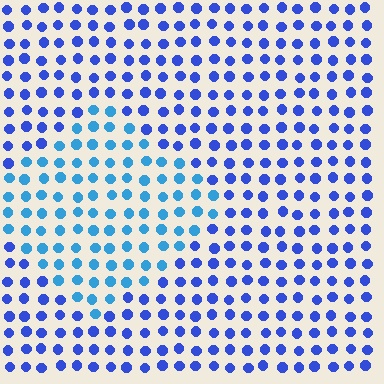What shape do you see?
I see a diamond.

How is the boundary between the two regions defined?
The boundary is defined purely by a slight shift in hue (about 30 degrees). Spacing, size, and orientation are identical on both sides.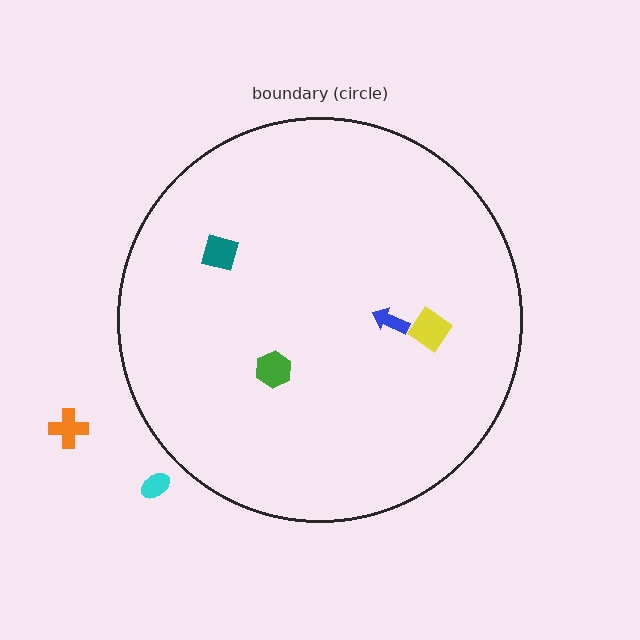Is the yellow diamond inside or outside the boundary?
Inside.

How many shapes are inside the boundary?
4 inside, 2 outside.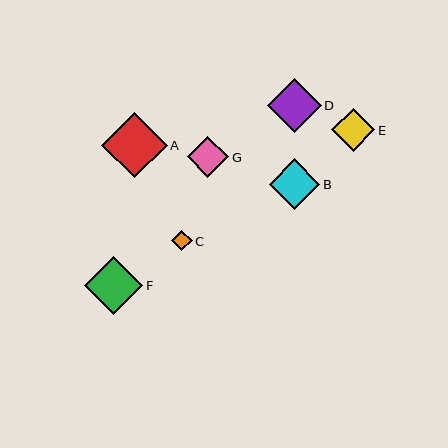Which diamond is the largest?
Diamond A is the largest with a size of approximately 66 pixels.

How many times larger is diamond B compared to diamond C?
Diamond B is approximately 2.5 times the size of diamond C.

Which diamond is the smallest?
Diamond C is the smallest with a size of approximately 20 pixels.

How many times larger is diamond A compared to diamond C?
Diamond A is approximately 3.2 times the size of diamond C.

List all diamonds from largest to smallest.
From largest to smallest: A, F, D, B, E, G, C.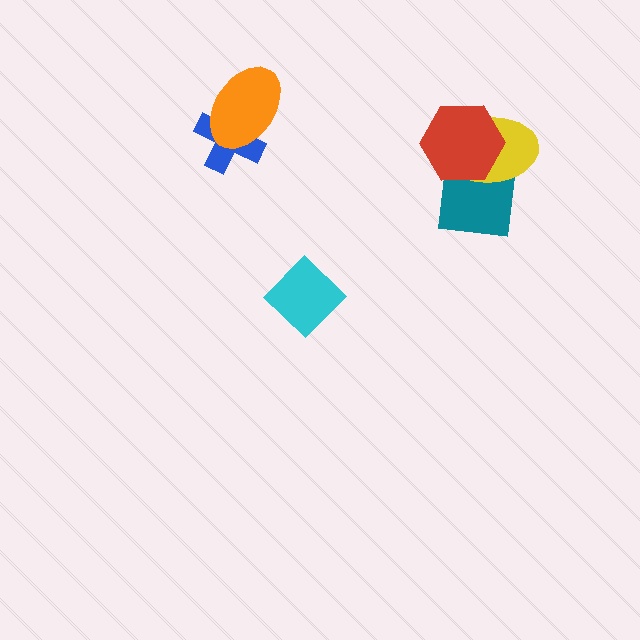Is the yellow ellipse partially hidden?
Yes, it is partially covered by another shape.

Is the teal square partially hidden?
Yes, it is partially covered by another shape.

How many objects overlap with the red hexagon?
2 objects overlap with the red hexagon.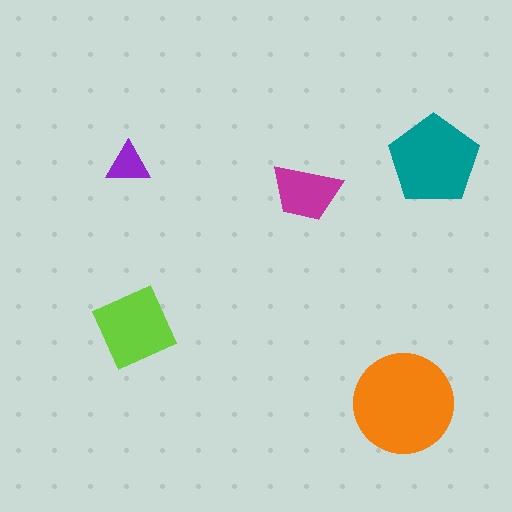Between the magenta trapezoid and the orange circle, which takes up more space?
The orange circle.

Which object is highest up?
The teal pentagon is topmost.